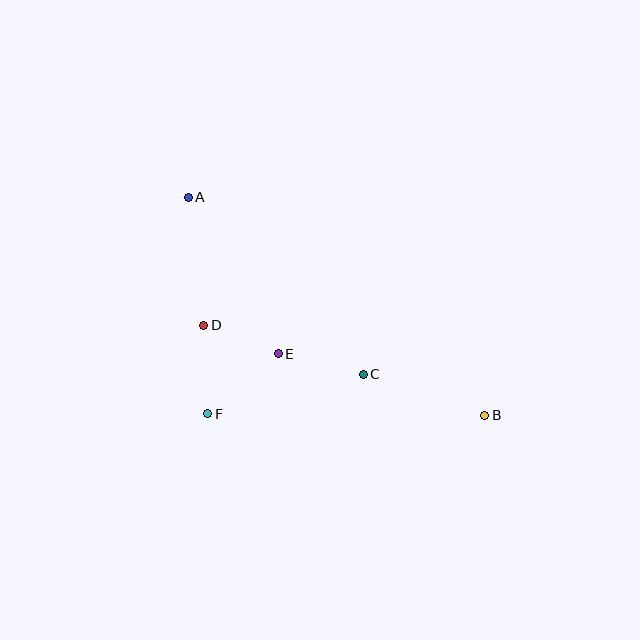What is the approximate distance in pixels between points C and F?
The distance between C and F is approximately 161 pixels.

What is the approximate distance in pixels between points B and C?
The distance between B and C is approximately 128 pixels.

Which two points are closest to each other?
Points D and E are closest to each other.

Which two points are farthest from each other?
Points A and B are farthest from each other.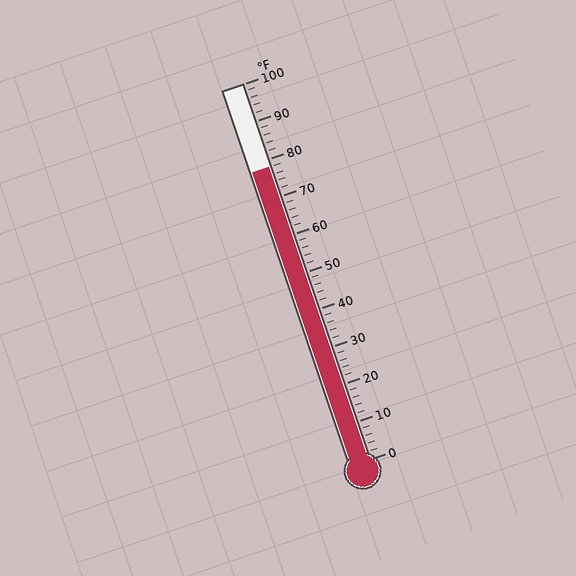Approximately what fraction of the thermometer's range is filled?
The thermometer is filled to approximately 80% of its range.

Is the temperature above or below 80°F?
The temperature is below 80°F.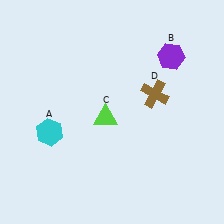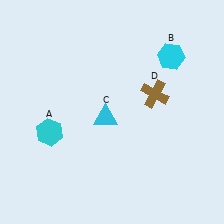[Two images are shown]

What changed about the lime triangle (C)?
In Image 1, C is lime. In Image 2, it changed to cyan.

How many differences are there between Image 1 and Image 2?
There are 2 differences between the two images.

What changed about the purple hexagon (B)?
In Image 1, B is purple. In Image 2, it changed to cyan.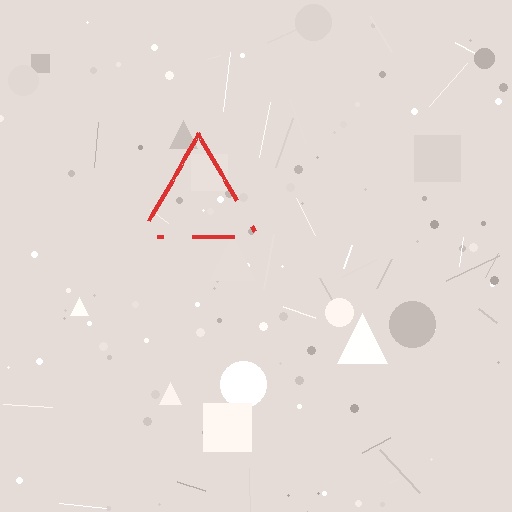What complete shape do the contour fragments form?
The contour fragments form a triangle.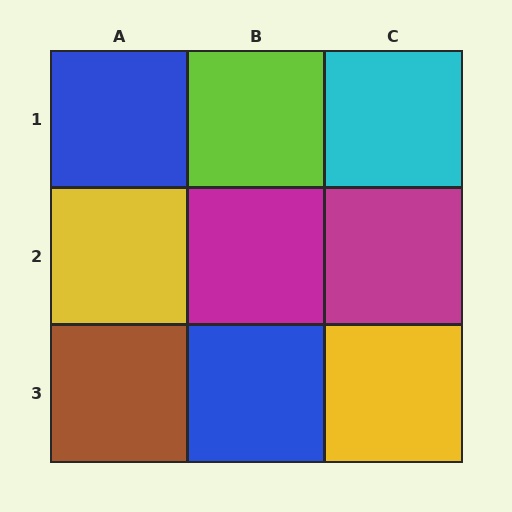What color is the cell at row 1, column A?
Blue.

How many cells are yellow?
2 cells are yellow.